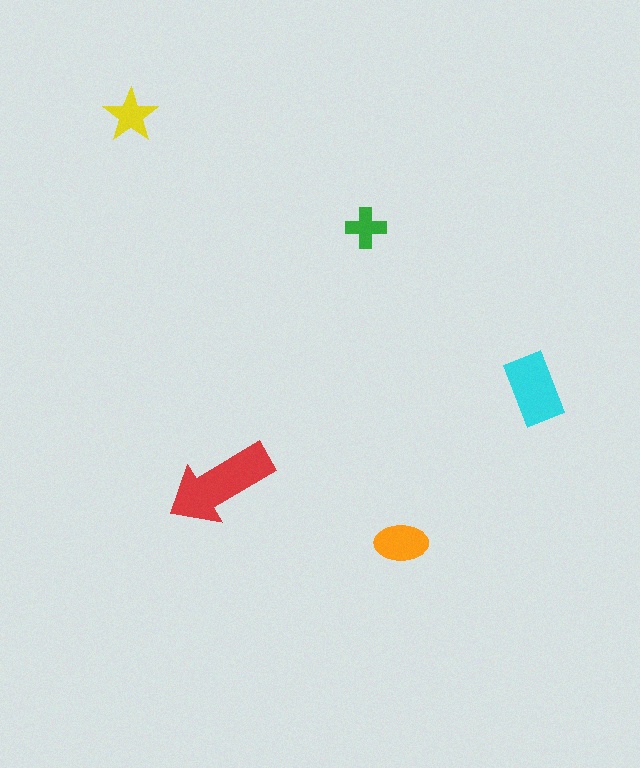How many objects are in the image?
There are 5 objects in the image.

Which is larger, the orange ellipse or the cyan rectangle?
The cyan rectangle.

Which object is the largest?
The red arrow.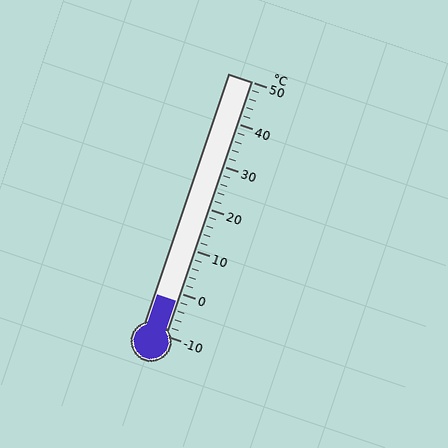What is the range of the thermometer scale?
The thermometer scale ranges from -10°C to 50°C.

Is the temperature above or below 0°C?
The temperature is below 0°C.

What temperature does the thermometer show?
The thermometer shows approximately -2°C.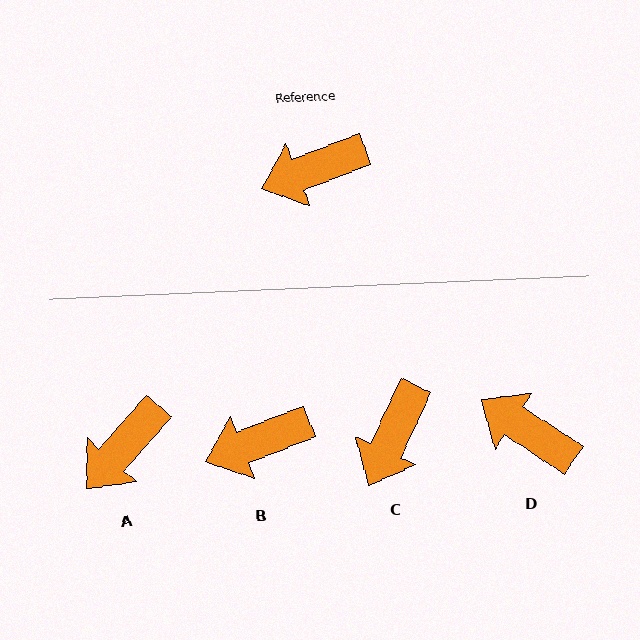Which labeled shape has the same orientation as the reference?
B.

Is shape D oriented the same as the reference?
No, it is off by about 54 degrees.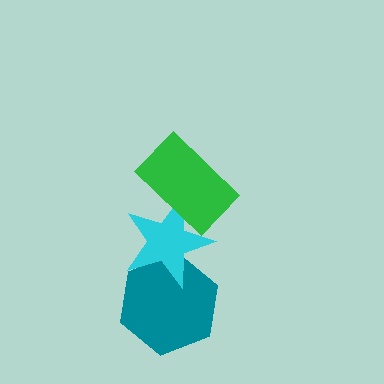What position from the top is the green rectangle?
The green rectangle is 1st from the top.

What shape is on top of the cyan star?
The green rectangle is on top of the cyan star.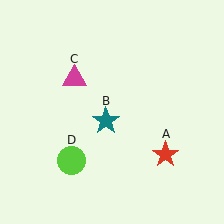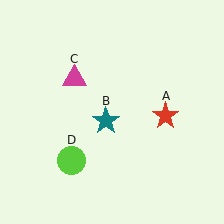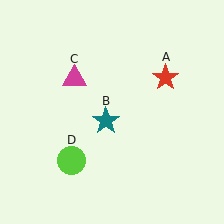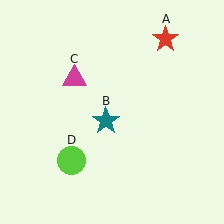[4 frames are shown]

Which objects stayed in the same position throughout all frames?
Teal star (object B) and magenta triangle (object C) and lime circle (object D) remained stationary.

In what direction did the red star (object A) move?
The red star (object A) moved up.